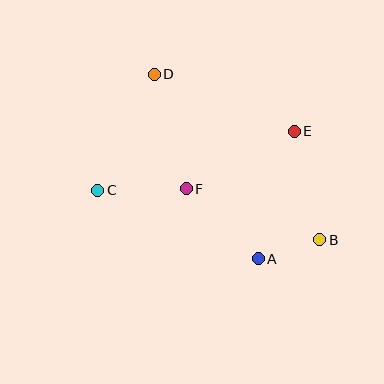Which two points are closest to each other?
Points A and B are closest to each other.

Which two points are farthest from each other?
Points B and D are farthest from each other.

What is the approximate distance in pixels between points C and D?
The distance between C and D is approximately 129 pixels.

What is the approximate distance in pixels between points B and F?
The distance between B and F is approximately 143 pixels.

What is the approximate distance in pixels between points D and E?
The distance between D and E is approximately 151 pixels.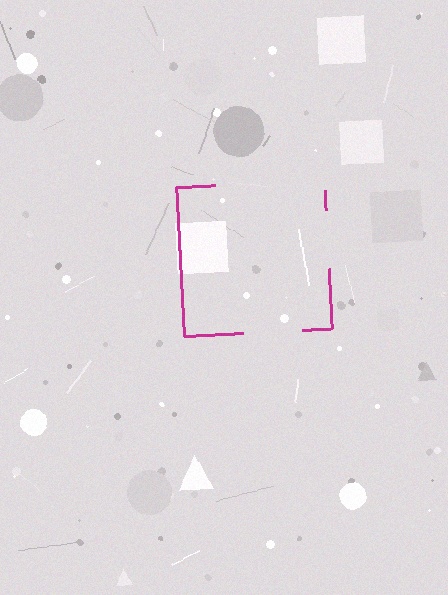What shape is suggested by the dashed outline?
The dashed outline suggests a square.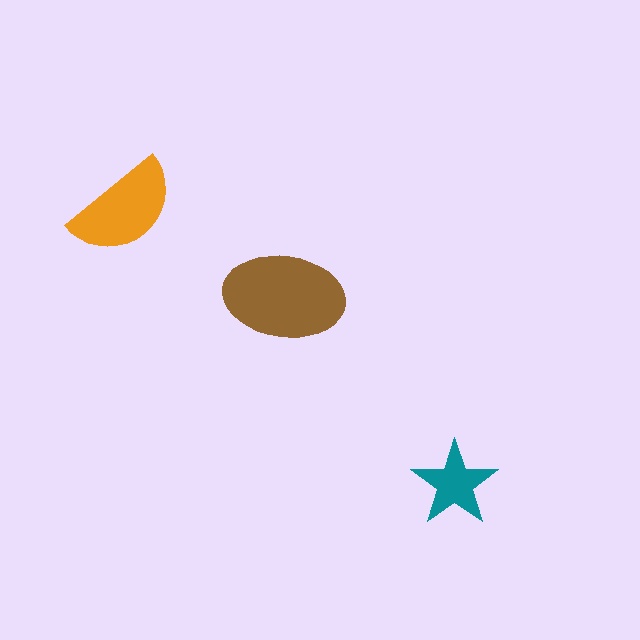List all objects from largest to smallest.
The brown ellipse, the orange semicircle, the teal star.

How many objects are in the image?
There are 3 objects in the image.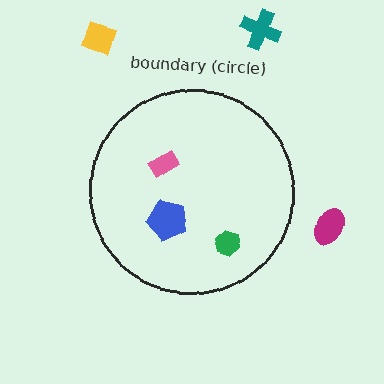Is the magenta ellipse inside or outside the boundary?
Outside.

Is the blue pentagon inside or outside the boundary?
Inside.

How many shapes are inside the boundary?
3 inside, 3 outside.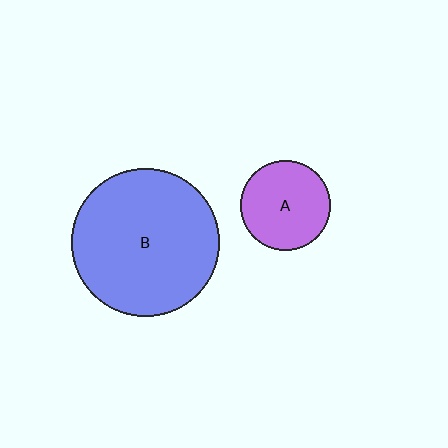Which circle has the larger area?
Circle B (blue).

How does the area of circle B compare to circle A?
Approximately 2.7 times.